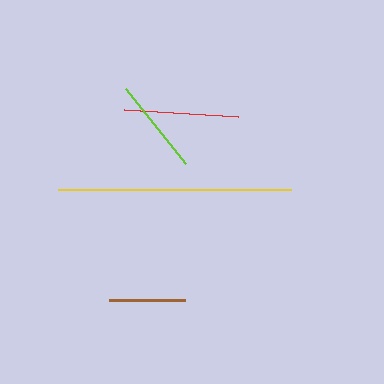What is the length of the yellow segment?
The yellow segment is approximately 233 pixels long.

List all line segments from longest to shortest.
From longest to shortest: yellow, red, lime, brown.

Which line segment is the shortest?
The brown line is the shortest at approximately 76 pixels.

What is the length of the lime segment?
The lime segment is approximately 95 pixels long.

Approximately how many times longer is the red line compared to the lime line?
The red line is approximately 1.2 times the length of the lime line.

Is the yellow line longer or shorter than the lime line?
The yellow line is longer than the lime line.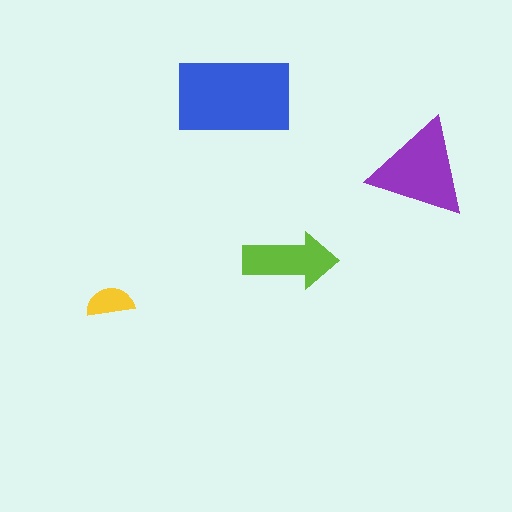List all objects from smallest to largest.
The yellow semicircle, the lime arrow, the purple triangle, the blue rectangle.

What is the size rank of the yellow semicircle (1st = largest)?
4th.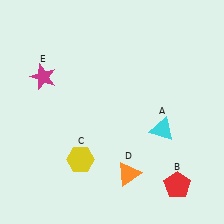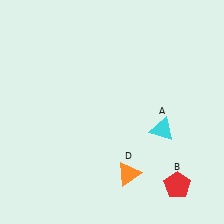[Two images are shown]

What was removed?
The magenta star (E), the yellow hexagon (C) were removed in Image 2.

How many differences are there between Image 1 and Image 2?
There are 2 differences between the two images.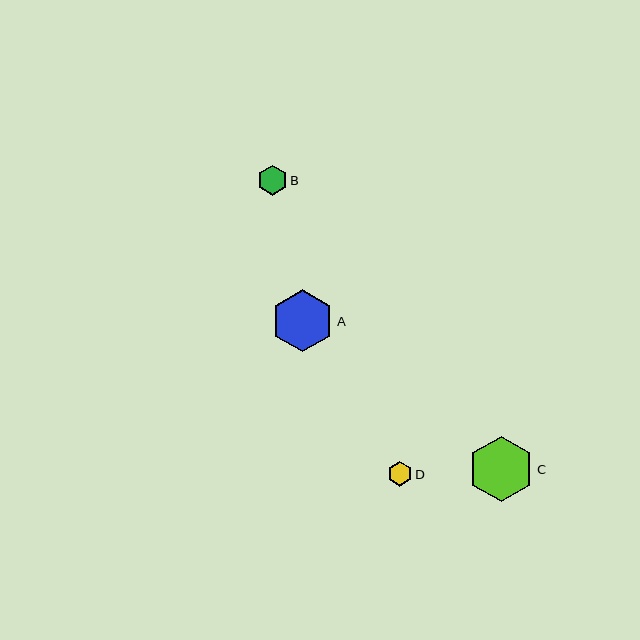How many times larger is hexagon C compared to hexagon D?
Hexagon C is approximately 2.6 times the size of hexagon D.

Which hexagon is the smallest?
Hexagon D is the smallest with a size of approximately 25 pixels.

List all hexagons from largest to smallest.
From largest to smallest: C, A, B, D.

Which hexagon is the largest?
Hexagon C is the largest with a size of approximately 65 pixels.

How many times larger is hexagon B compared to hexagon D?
Hexagon B is approximately 1.2 times the size of hexagon D.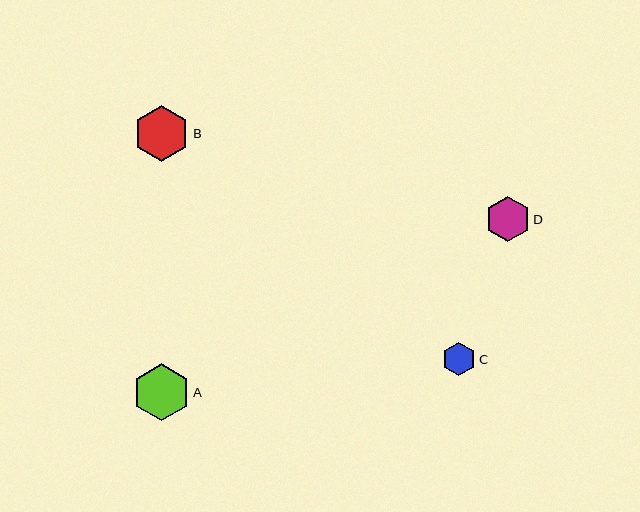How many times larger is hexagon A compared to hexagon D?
Hexagon A is approximately 1.3 times the size of hexagon D.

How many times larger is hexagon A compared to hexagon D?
Hexagon A is approximately 1.3 times the size of hexagon D.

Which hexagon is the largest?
Hexagon A is the largest with a size of approximately 57 pixels.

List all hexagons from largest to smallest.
From largest to smallest: A, B, D, C.